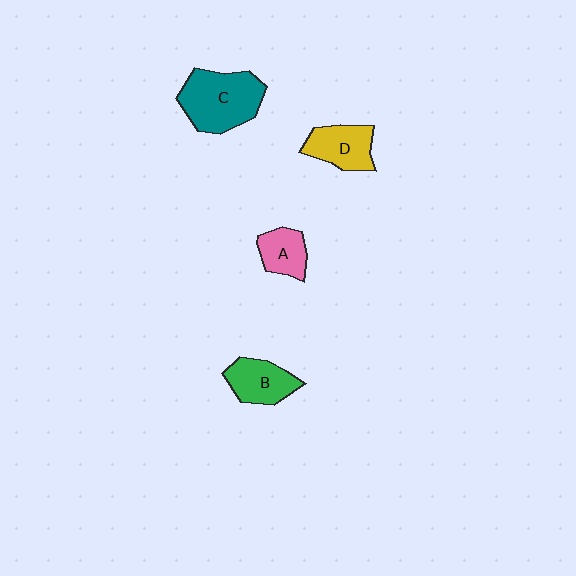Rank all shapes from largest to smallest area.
From largest to smallest: C (teal), D (yellow), B (green), A (pink).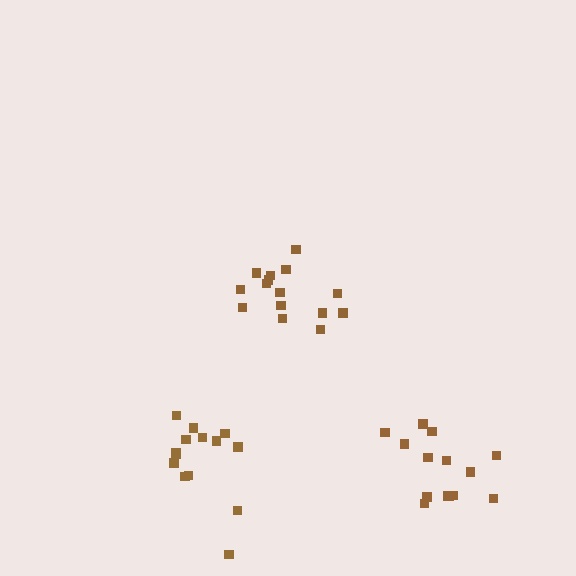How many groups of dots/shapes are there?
There are 3 groups.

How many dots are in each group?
Group 1: 14 dots, Group 2: 15 dots, Group 3: 14 dots (43 total).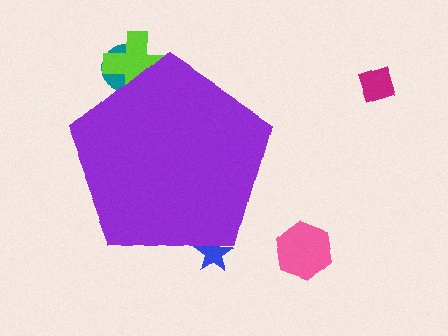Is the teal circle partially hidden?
Yes, the teal circle is partially hidden behind the purple pentagon.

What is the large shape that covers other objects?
A purple pentagon.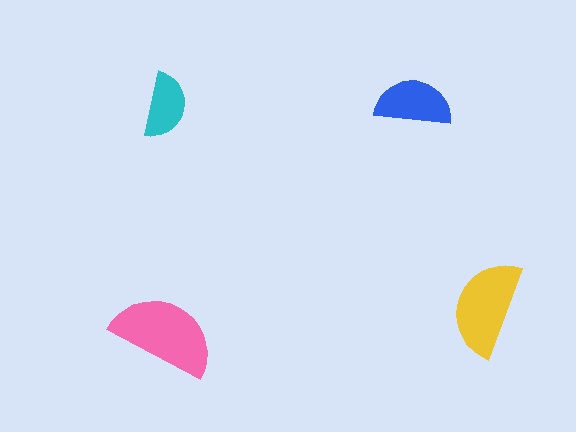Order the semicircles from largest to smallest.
the pink one, the yellow one, the blue one, the cyan one.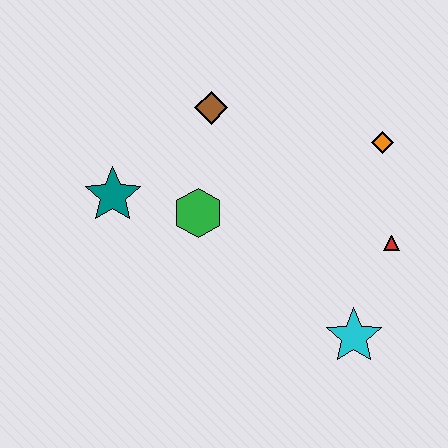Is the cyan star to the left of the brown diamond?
No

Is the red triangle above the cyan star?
Yes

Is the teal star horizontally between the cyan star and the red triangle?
No